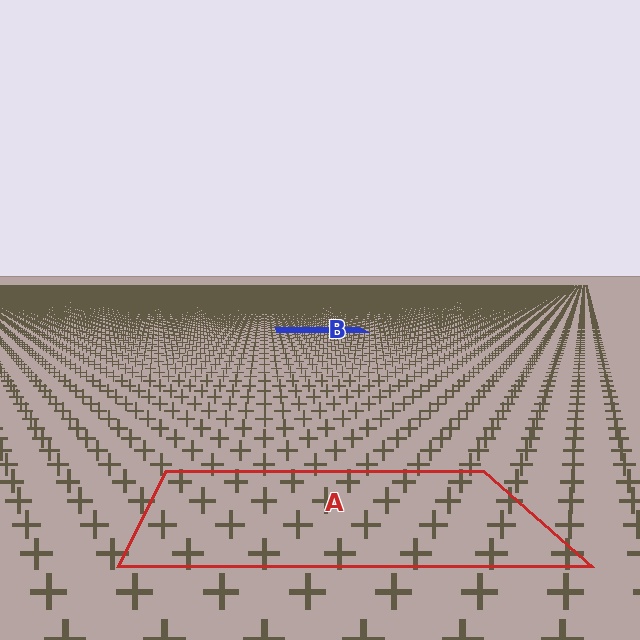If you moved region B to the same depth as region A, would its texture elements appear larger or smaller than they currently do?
They would appear larger. At a closer depth, the same texture elements are projected at a bigger on-screen size.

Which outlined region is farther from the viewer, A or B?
Region B is farther from the viewer — the texture elements inside it appear smaller and more densely packed.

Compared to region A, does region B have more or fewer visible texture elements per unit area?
Region B has more texture elements per unit area — they are packed more densely because it is farther away.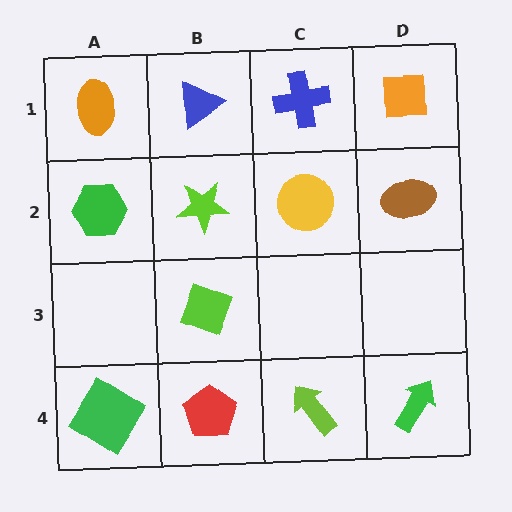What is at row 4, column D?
A green arrow.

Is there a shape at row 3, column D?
No, that cell is empty.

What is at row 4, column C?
A lime arrow.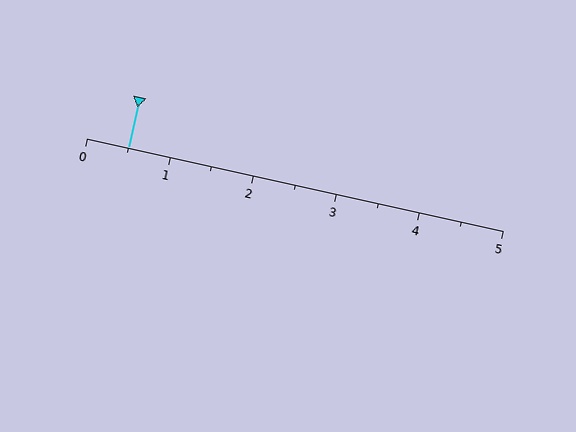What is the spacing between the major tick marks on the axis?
The major ticks are spaced 1 apart.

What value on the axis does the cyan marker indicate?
The marker indicates approximately 0.5.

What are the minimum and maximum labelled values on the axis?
The axis runs from 0 to 5.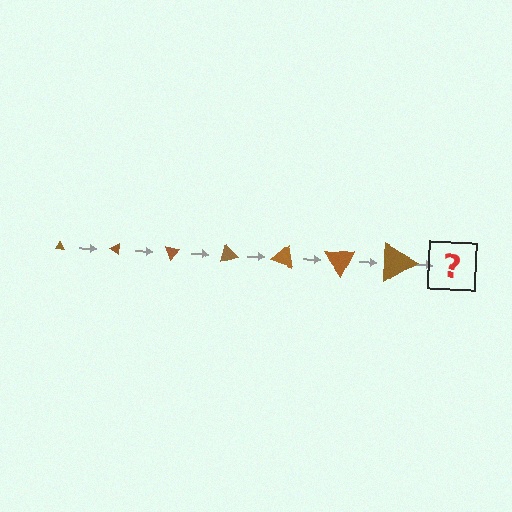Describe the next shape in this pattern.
It should be a triangle, larger than the previous one and rotated 245 degrees from the start.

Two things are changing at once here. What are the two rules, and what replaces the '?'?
The two rules are that the triangle grows larger each step and it rotates 35 degrees each step. The '?' should be a triangle, larger than the previous one and rotated 245 degrees from the start.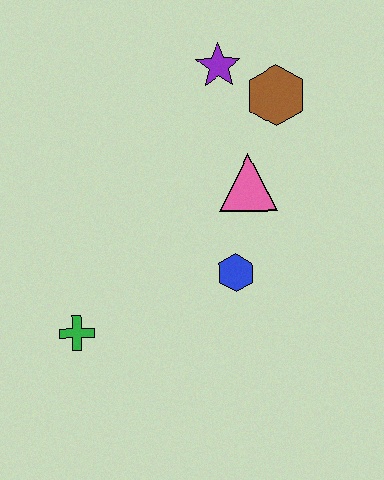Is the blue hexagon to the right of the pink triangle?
No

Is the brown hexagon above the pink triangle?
Yes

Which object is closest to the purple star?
The brown hexagon is closest to the purple star.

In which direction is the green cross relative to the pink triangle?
The green cross is to the left of the pink triangle.